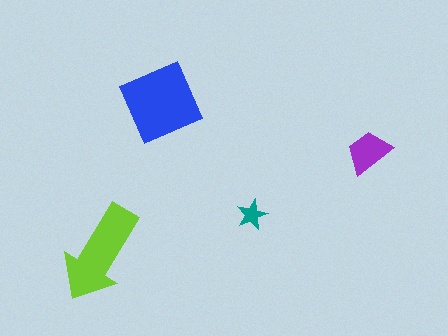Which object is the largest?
The blue diamond.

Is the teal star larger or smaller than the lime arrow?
Smaller.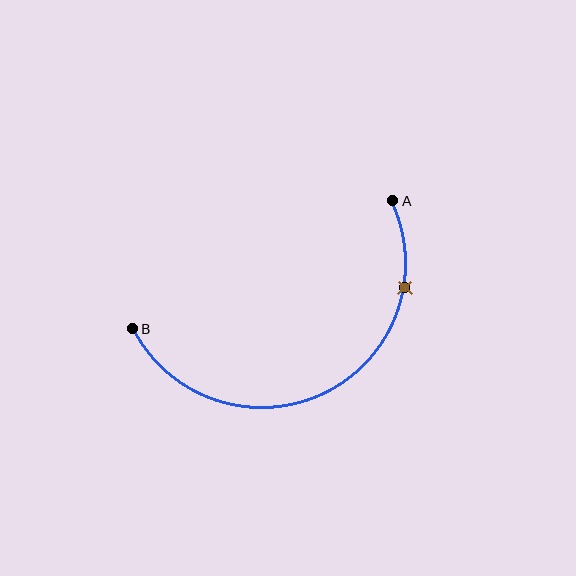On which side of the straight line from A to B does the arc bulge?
The arc bulges below the straight line connecting A and B.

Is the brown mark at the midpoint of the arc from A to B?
No. The brown mark lies on the arc but is closer to endpoint A. The arc midpoint would be at the point on the curve equidistant along the arc from both A and B.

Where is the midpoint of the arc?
The arc midpoint is the point on the curve farthest from the straight line joining A and B. It sits below that line.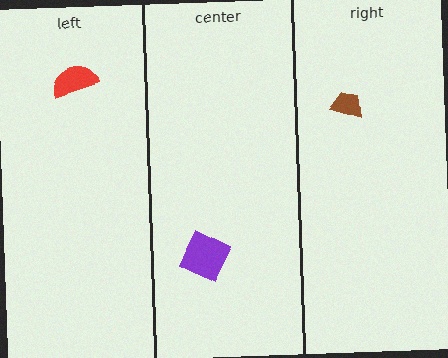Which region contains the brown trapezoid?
The right region.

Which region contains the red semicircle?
The left region.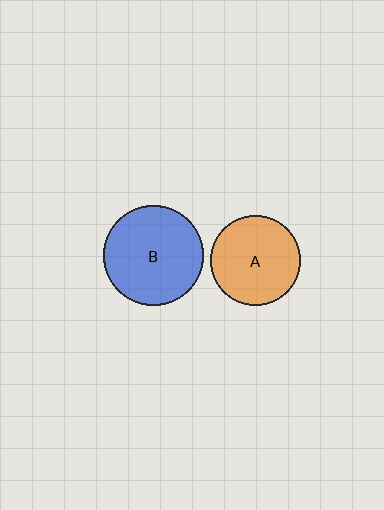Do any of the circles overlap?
No, none of the circles overlap.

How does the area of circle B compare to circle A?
Approximately 1.2 times.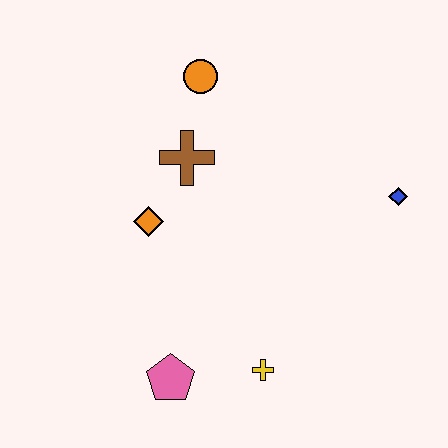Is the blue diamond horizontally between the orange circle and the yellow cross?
No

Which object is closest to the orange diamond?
The brown cross is closest to the orange diamond.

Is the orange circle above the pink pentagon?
Yes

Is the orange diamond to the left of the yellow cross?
Yes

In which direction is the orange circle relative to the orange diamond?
The orange circle is above the orange diamond.